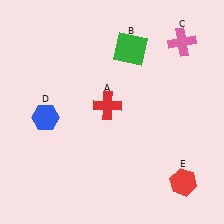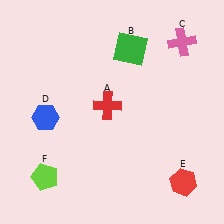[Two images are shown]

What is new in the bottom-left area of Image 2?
A lime pentagon (F) was added in the bottom-left area of Image 2.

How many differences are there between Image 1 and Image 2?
There is 1 difference between the two images.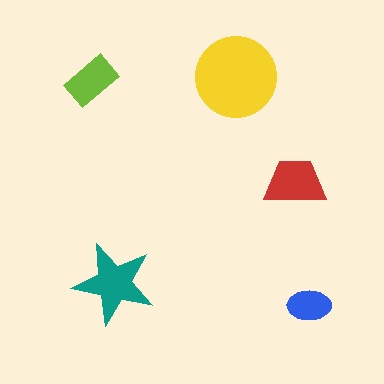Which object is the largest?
The yellow circle.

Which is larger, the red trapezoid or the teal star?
The teal star.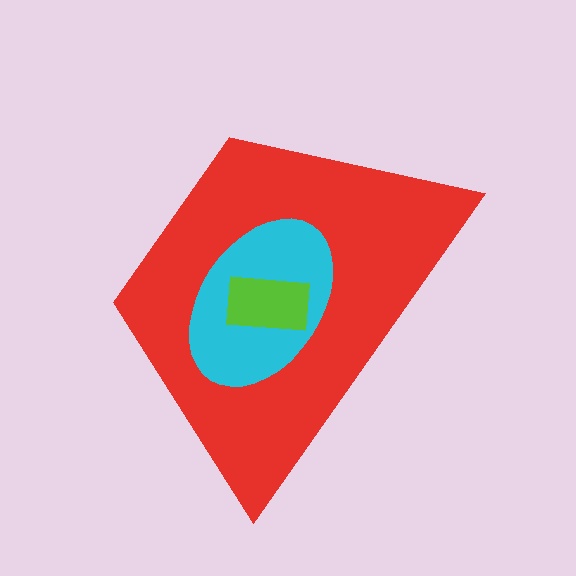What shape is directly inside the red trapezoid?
The cyan ellipse.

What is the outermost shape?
The red trapezoid.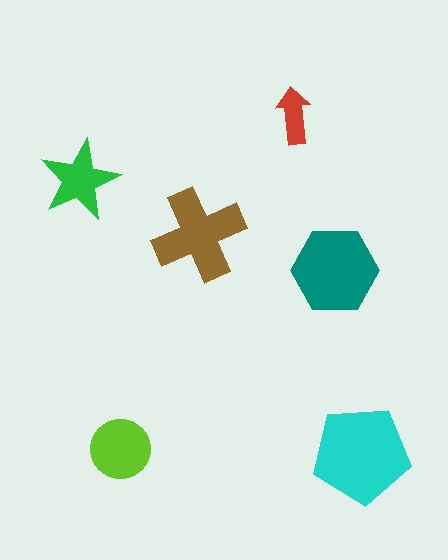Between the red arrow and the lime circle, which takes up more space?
The lime circle.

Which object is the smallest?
The red arrow.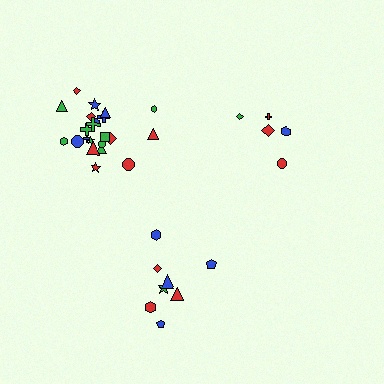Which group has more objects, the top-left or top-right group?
The top-left group.